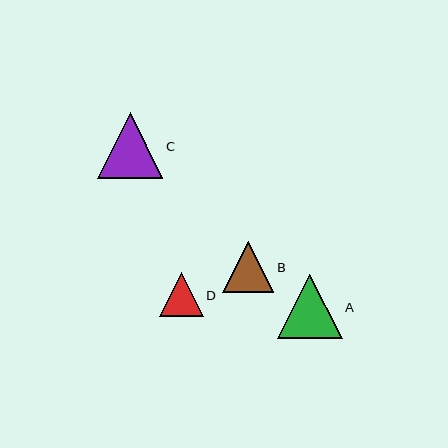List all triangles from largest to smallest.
From largest to smallest: C, A, B, D.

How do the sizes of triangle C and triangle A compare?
Triangle C and triangle A are approximately the same size.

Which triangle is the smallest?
Triangle D is the smallest with a size of approximately 44 pixels.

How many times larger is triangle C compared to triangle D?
Triangle C is approximately 1.5 times the size of triangle D.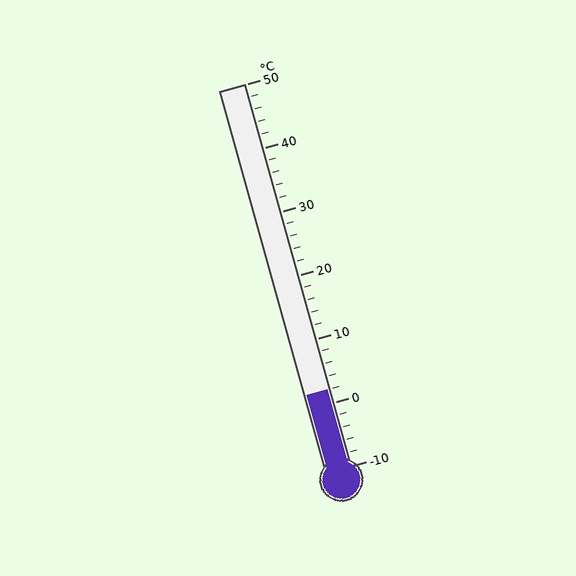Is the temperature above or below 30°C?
The temperature is below 30°C.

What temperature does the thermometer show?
The thermometer shows approximately 2°C.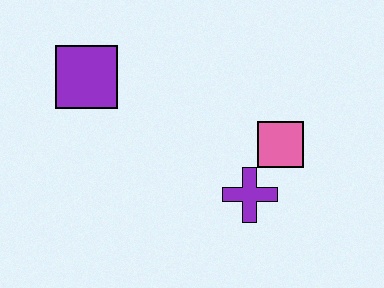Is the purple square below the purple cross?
No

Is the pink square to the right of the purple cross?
Yes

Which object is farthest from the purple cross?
The purple square is farthest from the purple cross.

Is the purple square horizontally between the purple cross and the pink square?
No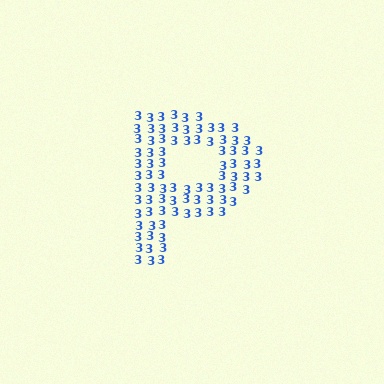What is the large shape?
The large shape is the letter P.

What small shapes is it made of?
It is made of small digit 3's.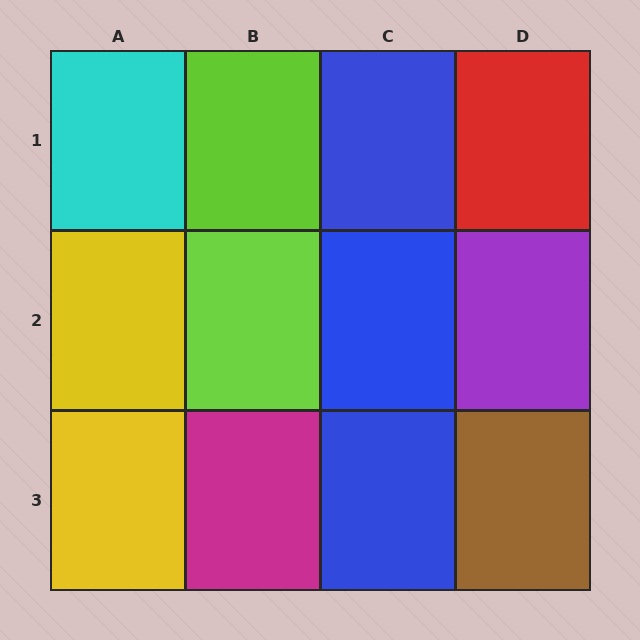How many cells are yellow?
2 cells are yellow.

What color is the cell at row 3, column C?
Blue.